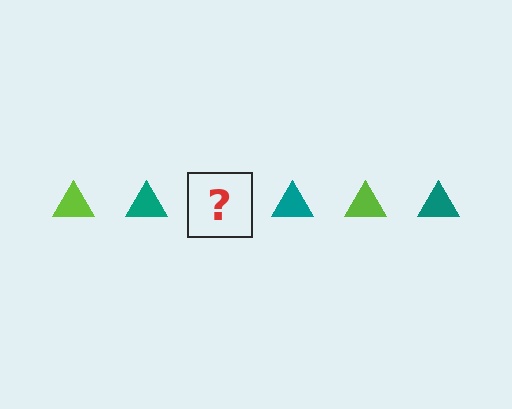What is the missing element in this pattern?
The missing element is a lime triangle.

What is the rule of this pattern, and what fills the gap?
The rule is that the pattern cycles through lime, teal triangles. The gap should be filled with a lime triangle.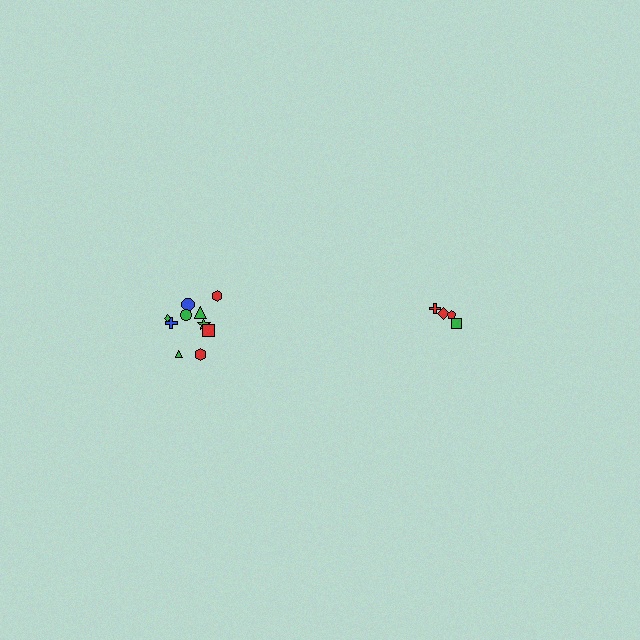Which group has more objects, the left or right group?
The left group.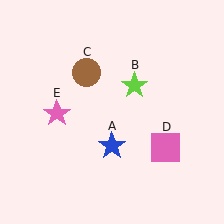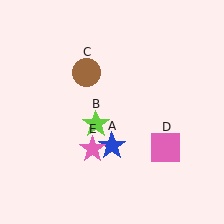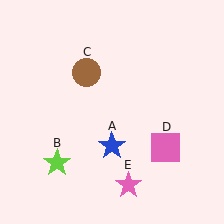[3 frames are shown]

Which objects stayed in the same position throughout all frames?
Blue star (object A) and brown circle (object C) and pink square (object D) remained stationary.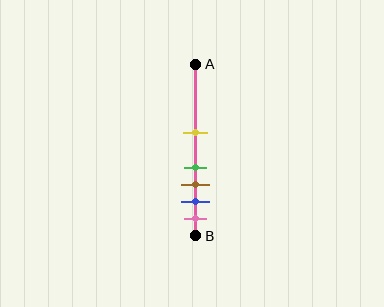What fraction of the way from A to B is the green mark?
The green mark is approximately 60% (0.6) of the way from A to B.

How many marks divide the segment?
There are 5 marks dividing the segment.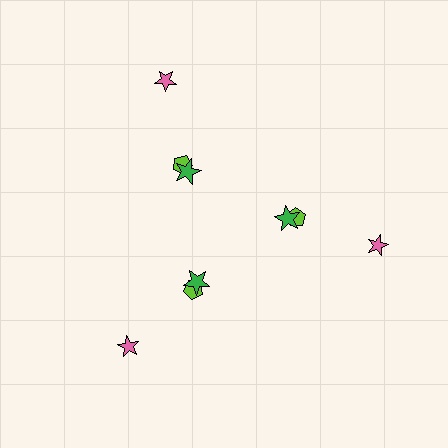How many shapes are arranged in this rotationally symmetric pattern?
There are 9 shapes, arranged in 3 groups of 3.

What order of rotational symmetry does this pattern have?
This pattern has 3-fold rotational symmetry.